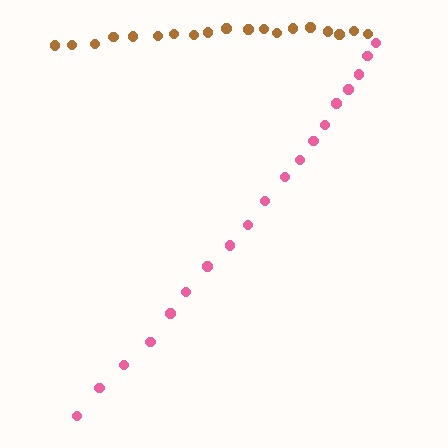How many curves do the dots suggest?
There are 2 distinct paths.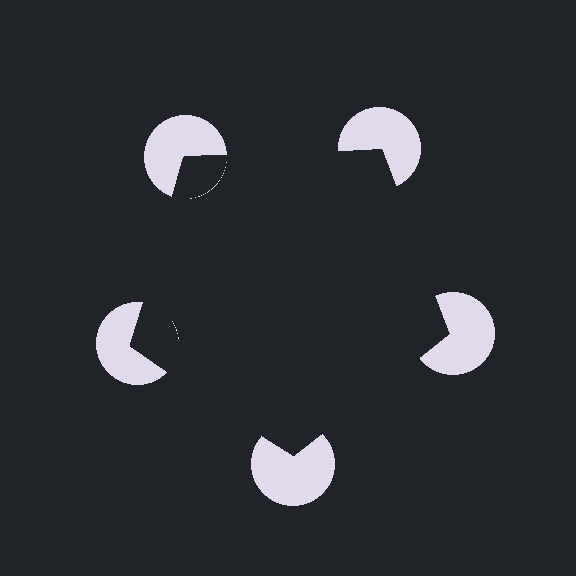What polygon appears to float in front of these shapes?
An illusory pentagon — its edges are inferred from the aligned wedge cuts in the pac-man discs, not physically drawn.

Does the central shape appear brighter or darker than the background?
It typically appears slightly darker than the background, even though no actual brightness change is drawn.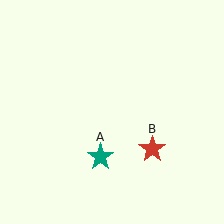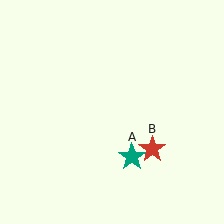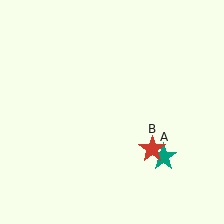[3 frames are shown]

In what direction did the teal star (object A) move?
The teal star (object A) moved right.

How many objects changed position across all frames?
1 object changed position: teal star (object A).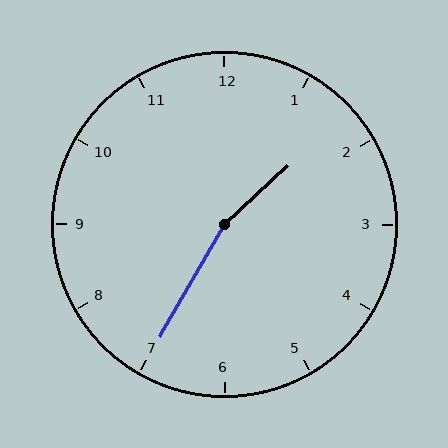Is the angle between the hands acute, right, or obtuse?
It is obtuse.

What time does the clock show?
1:35.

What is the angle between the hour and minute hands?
Approximately 162 degrees.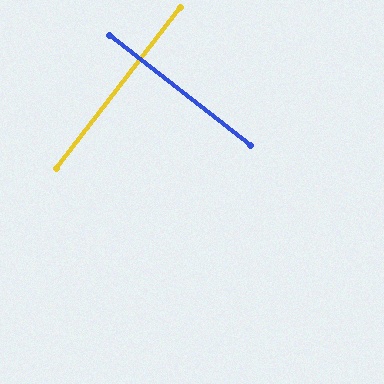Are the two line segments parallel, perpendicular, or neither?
Perpendicular — they meet at approximately 90°.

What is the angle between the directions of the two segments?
Approximately 90 degrees.